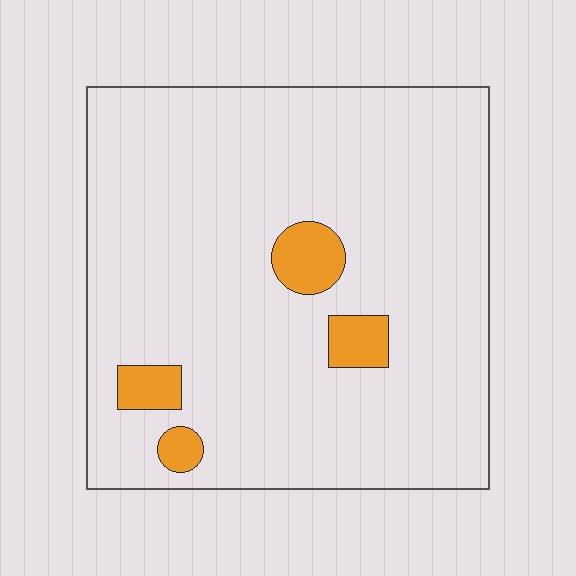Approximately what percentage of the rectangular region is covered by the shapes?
Approximately 5%.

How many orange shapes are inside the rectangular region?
4.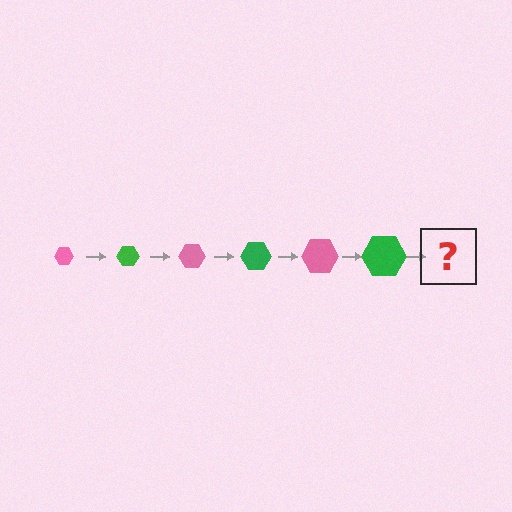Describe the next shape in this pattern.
It should be a pink hexagon, larger than the previous one.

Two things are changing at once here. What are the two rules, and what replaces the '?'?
The two rules are that the hexagon grows larger each step and the color cycles through pink and green. The '?' should be a pink hexagon, larger than the previous one.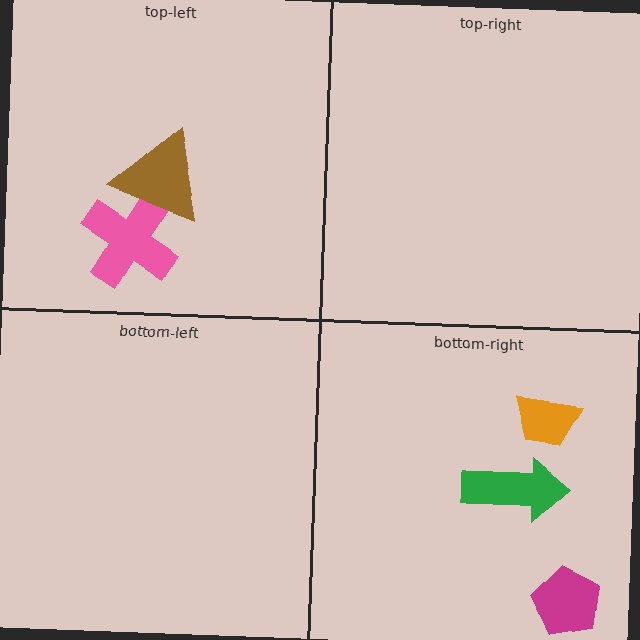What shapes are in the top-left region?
The pink cross, the brown triangle.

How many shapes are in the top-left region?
2.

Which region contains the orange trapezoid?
The bottom-right region.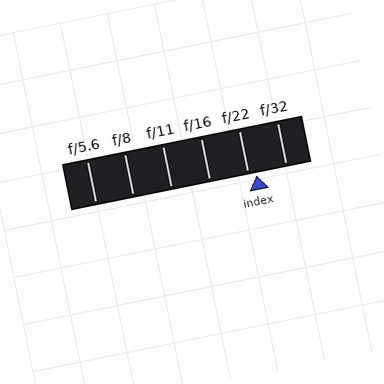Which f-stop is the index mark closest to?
The index mark is closest to f/22.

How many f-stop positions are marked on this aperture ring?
There are 6 f-stop positions marked.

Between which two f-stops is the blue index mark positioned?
The index mark is between f/22 and f/32.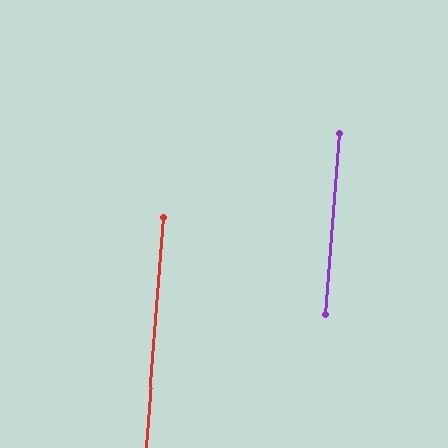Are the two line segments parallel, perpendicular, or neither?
Parallel — their directions differ by only 0.0°.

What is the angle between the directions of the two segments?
Approximately 0 degrees.